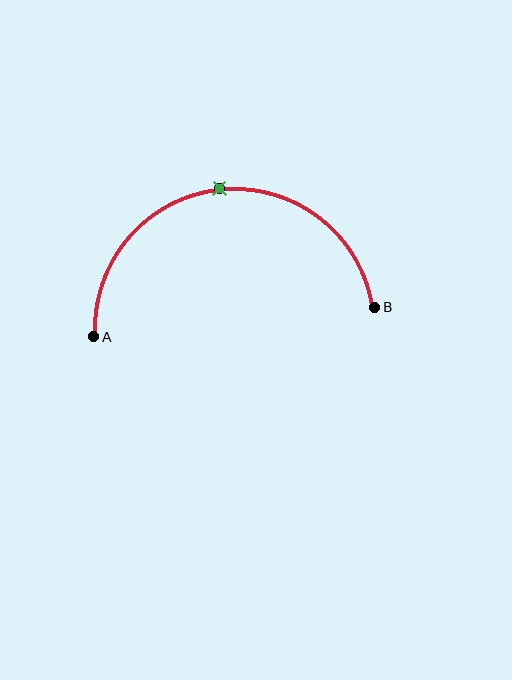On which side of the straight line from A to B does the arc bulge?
The arc bulges above the straight line connecting A and B.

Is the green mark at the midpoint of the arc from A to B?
Yes. The green mark lies on the arc at equal arc-length from both A and B — it is the arc midpoint.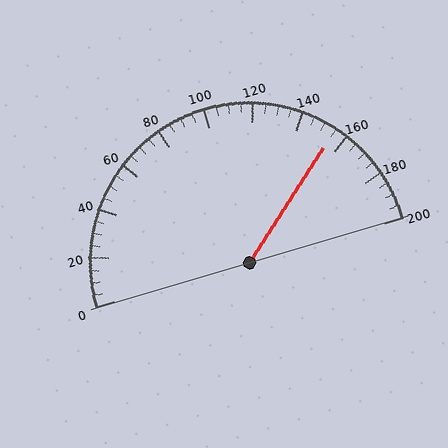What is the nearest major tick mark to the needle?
The nearest major tick mark is 160.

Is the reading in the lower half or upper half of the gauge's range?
The reading is in the upper half of the range (0 to 200).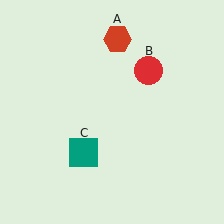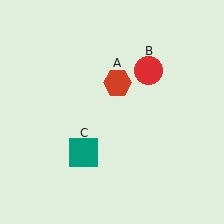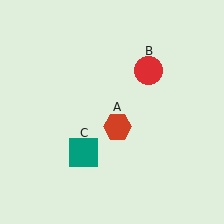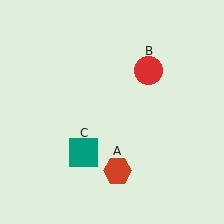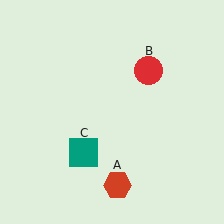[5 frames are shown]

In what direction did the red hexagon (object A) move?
The red hexagon (object A) moved down.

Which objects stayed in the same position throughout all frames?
Red circle (object B) and teal square (object C) remained stationary.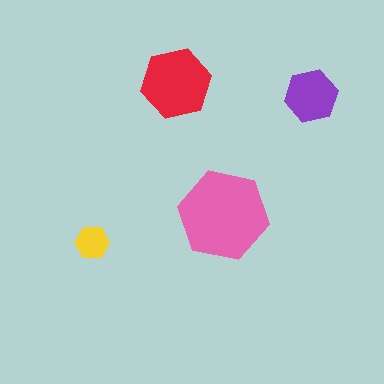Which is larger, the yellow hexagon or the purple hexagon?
The purple one.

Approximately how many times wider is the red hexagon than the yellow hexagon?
About 2 times wider.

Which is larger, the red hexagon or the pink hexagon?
The pink one.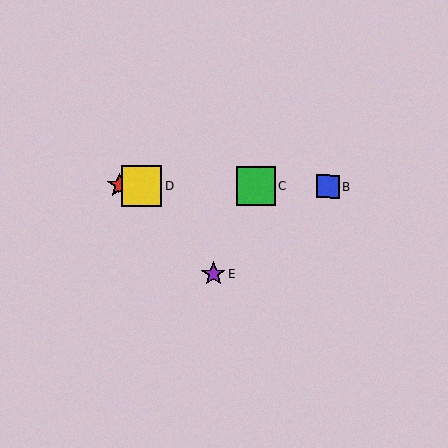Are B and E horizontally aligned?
No, B is at y≈187 and E is at y≈274.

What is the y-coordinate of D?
Object D is at y≈186.